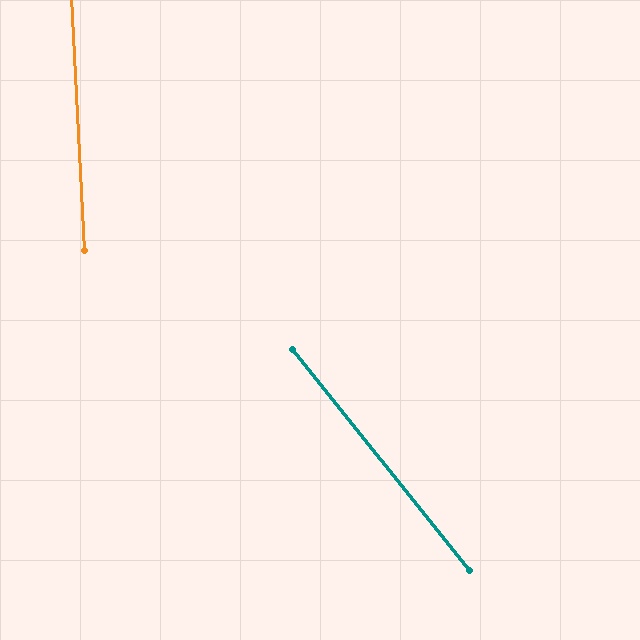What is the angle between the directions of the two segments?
Approximately 36 degrees.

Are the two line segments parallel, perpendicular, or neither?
Neither parallel nor perpendicular — they differ by about 36°.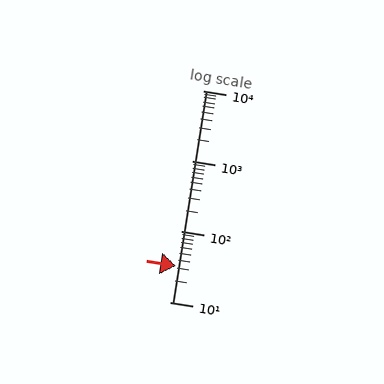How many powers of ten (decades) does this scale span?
The scale spans 3 decades, from 10 to 10000.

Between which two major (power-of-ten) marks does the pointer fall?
The pointer is between 10 and 100.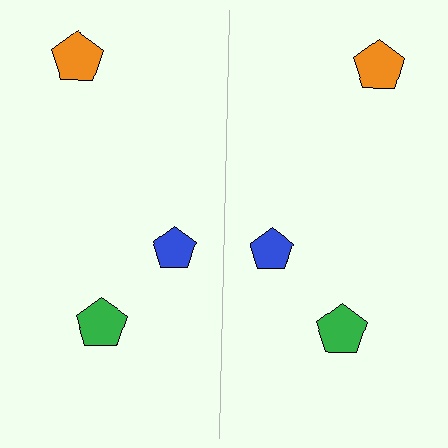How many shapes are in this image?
There are 6 shapes in this image.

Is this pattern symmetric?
Yes, this pattern has bilateral (reflection) symmetry.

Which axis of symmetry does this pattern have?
The pattern has a vertical axis of symmetry running through the center of the image.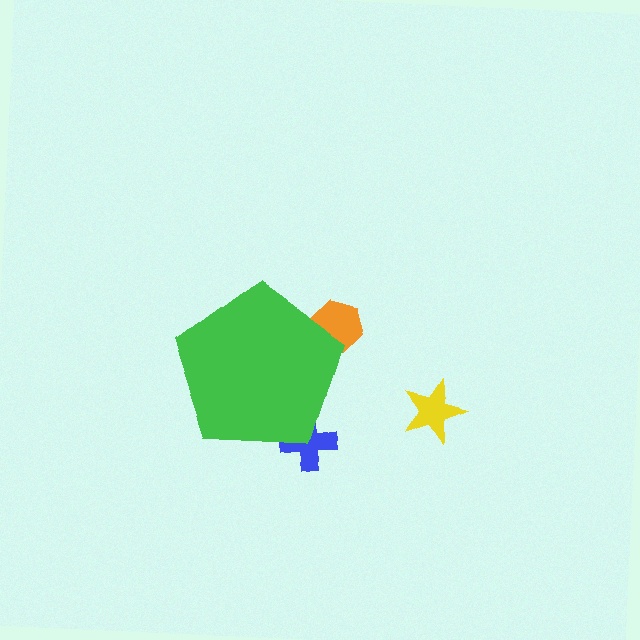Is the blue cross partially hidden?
Yes, the blue cross is partially hidden behind the green pentagon.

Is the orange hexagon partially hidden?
Yes, the orange hexagon is partially hidden behind the green pentagon.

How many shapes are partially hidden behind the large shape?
2 shapes are partially hidden.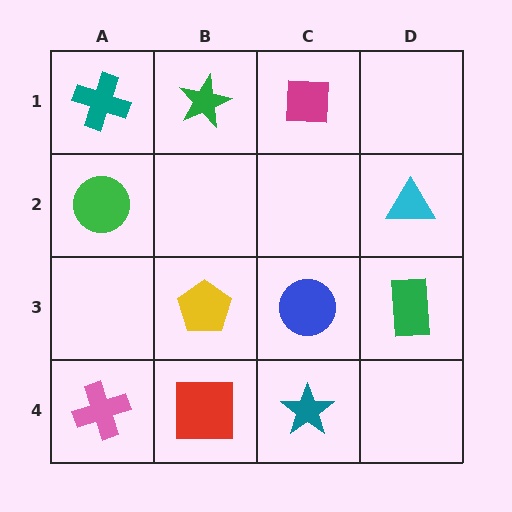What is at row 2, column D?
A cyan triangle.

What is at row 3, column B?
A yellow pentagon.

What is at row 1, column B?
A green star.